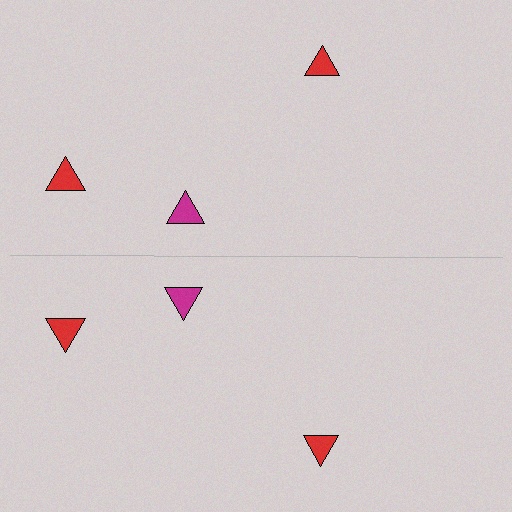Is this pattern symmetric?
Yes, this pattern has bilateral (reflection) symmetry.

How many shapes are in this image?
There are 6 shapes in this image.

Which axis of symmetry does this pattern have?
The pattern has a horizontal axis of symmetry running through the center of the image.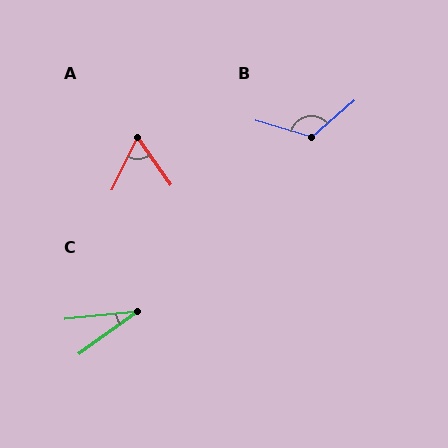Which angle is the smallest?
C, at approximately 30 degrees.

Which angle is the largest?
B, at approximately 123 degrees.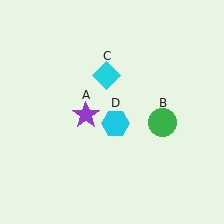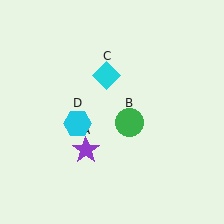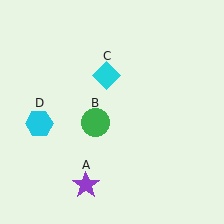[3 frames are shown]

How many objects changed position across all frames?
3 objects changed position: purple star (object A), green circle (object B), cyan hexagon (object D).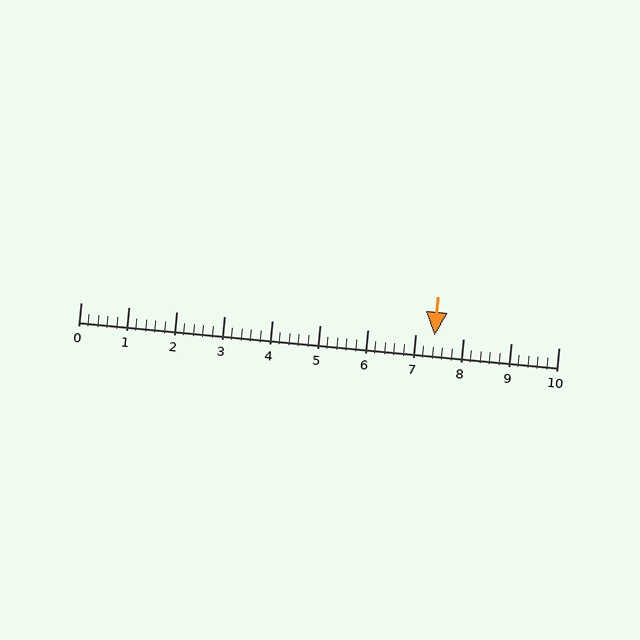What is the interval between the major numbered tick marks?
The major tick marks are spaced 1 units apart.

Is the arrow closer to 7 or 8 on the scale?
The arrow is closer to 7.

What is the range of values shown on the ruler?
The ruler shows values from 0 to 10.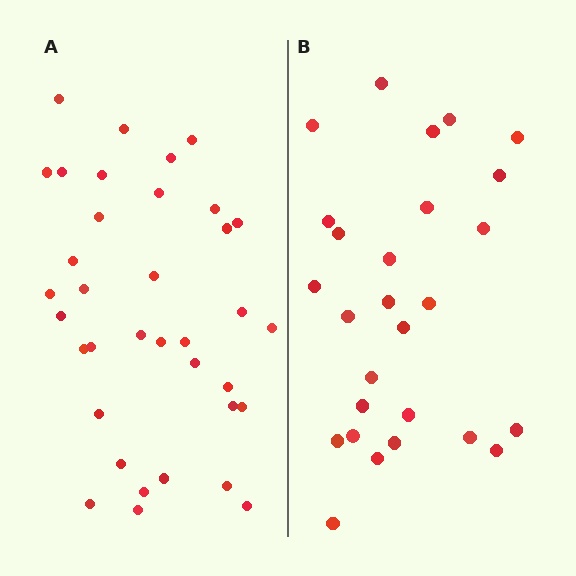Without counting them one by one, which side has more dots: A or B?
Region A (the left region) has more dots.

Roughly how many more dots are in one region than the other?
Region A has roughly 8 or so more dots than region B.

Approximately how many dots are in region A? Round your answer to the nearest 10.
About 40 dots. (The exact count is 36, which rounds to 40.)